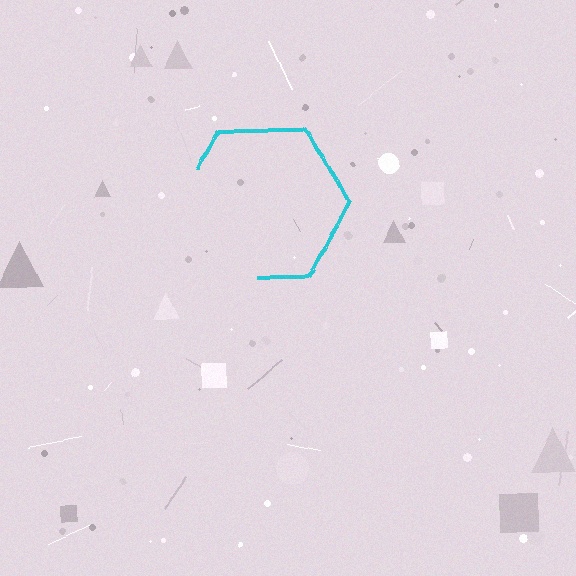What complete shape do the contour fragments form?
The contour fragments form a hexagon.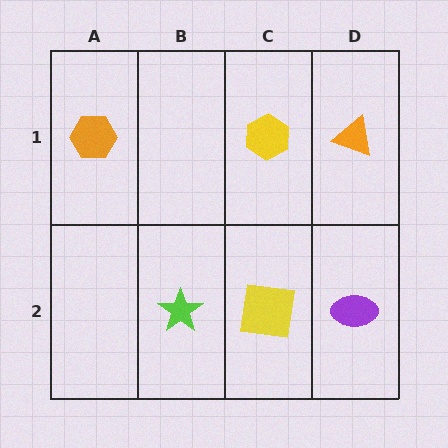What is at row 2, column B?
A lime star.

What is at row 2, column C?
A yellow square.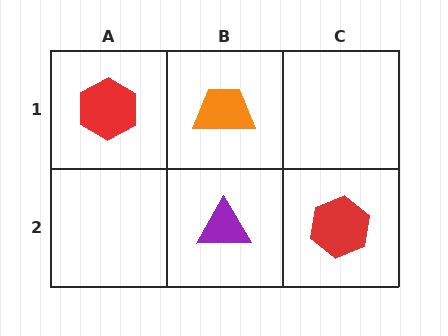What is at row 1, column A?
A red hexagon.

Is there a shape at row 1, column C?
No, that cell is empty.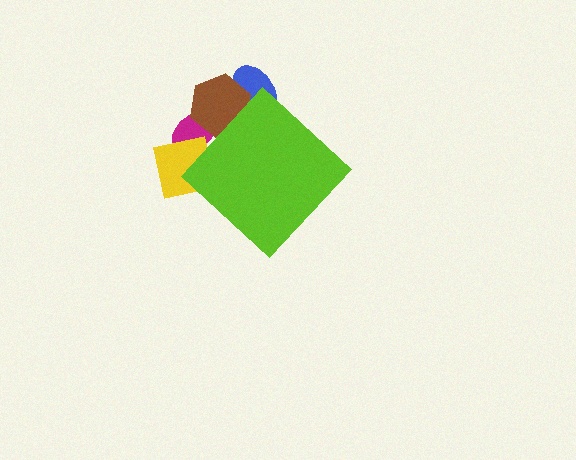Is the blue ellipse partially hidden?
Yes, the blue ellipse is partially hidden behind the lime diamond.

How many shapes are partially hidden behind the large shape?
4 shapes are partially hidden.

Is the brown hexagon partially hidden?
Yes, the brown hexagon is partially hidden behind the lime diamond.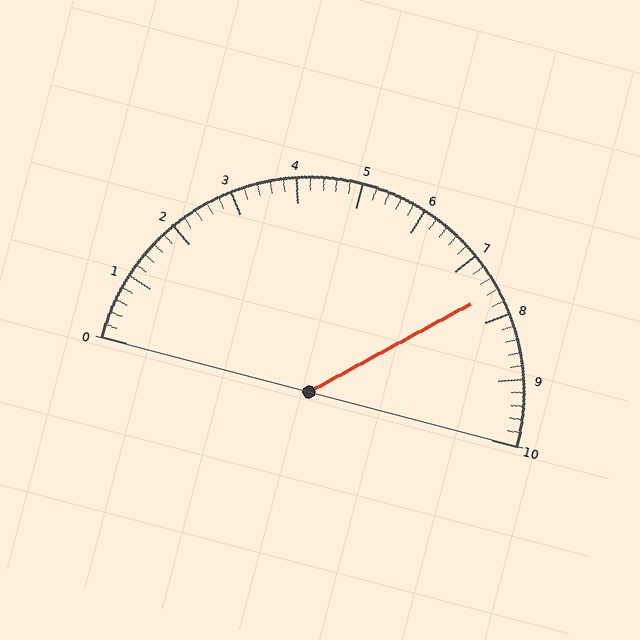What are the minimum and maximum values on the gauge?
The gauge ranges from 0 to 10.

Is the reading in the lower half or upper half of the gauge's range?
The reading is in the upper half of the range (0 to 10).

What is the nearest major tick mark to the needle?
The nearest major tick mark is 8.